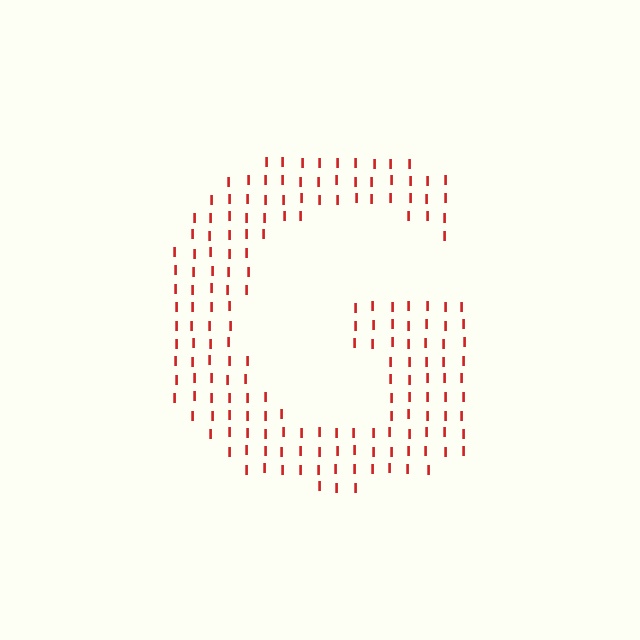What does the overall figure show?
The overall figure shows the letter G.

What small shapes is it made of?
It is made of small letter I's.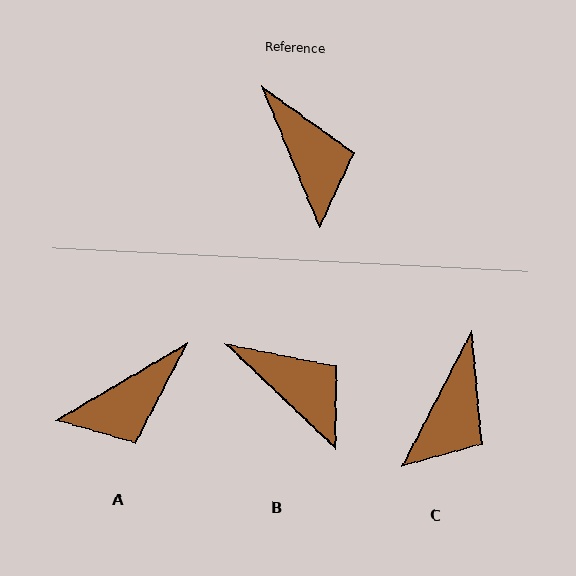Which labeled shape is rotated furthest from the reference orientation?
A, about 82 degrees away.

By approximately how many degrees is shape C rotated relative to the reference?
Approximately 49 degrees clockwise.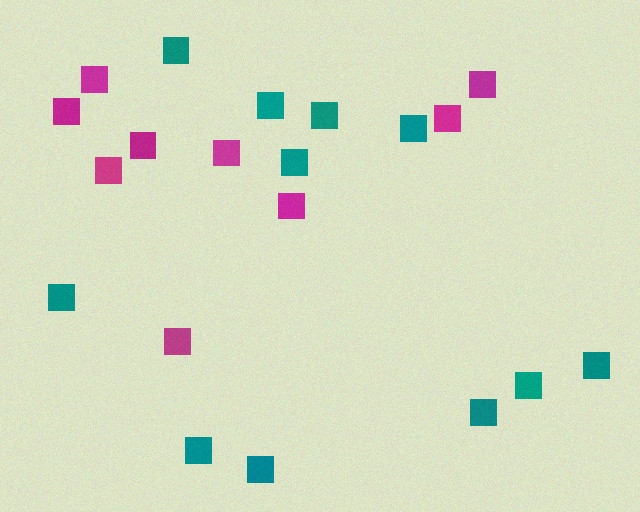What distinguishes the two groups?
There are 2 groups: one group of magenta squares (9) and one group of teal squares (11).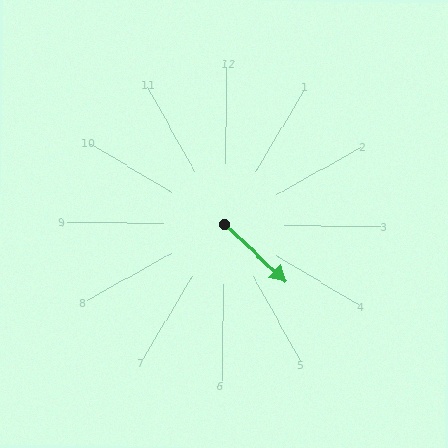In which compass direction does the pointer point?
Southeast.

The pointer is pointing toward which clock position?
Roughly 4 o'clock.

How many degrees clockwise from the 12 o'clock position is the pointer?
Approximately 132 degrees.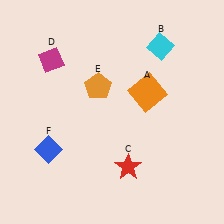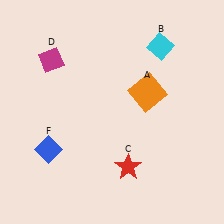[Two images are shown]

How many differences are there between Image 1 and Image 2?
There is 1 difference between the two images.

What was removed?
The orange pentagon (E) was removed in Image 2.